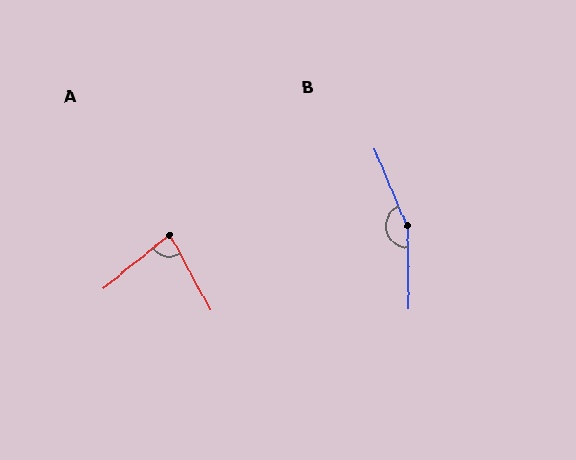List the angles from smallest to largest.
A (79°), B (158°).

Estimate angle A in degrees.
Approximately 79 degrees.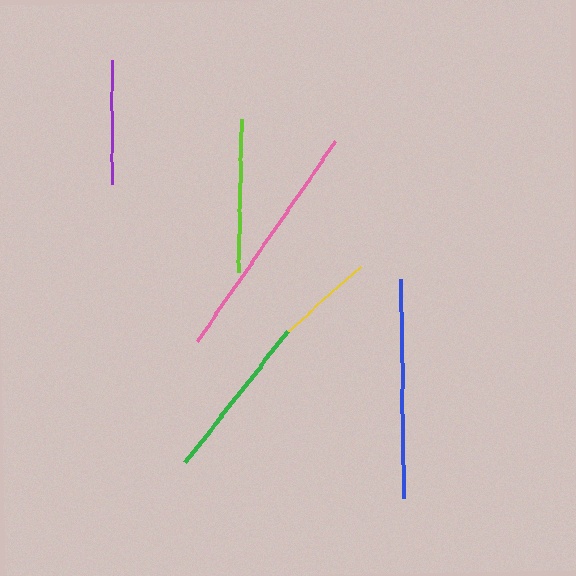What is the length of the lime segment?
The lime segment is approximately 153 pixels long.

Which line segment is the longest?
The pink line is the longest at approximately 243 pixels.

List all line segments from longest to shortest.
From longest to shortest: pink, blue, green, lime, purple, yellow.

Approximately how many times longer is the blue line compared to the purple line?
The blue line is approximately 1.8 times the length of the purple line.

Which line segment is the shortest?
The yellow line is the shortest at approximately 110 pixels.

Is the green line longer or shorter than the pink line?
The pink line is longer than the green line.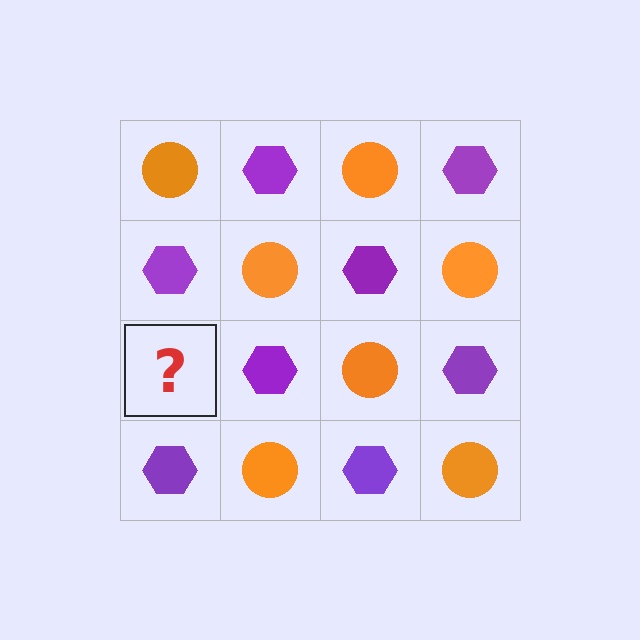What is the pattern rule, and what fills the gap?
The rule is that it alternates orange circle and purple hexagon in a checkerboard pattern. The gap should be filled with an orange circle.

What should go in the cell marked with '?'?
The missing cell should contain an orange circle.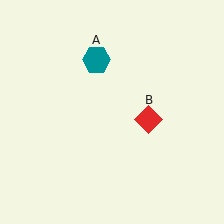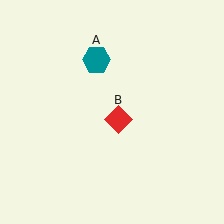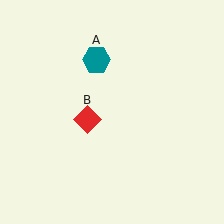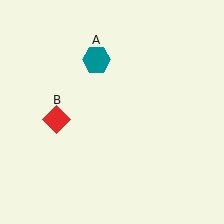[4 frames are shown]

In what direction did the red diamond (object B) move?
The red diamond (object B) moved left.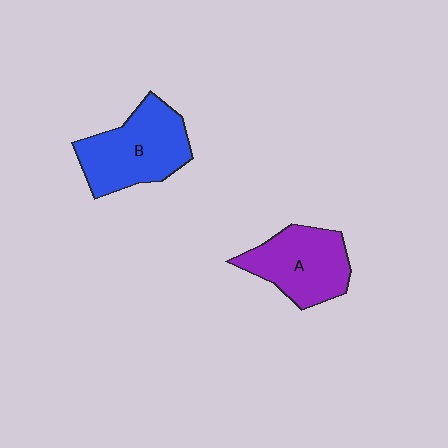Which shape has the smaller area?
Shape A (purple).